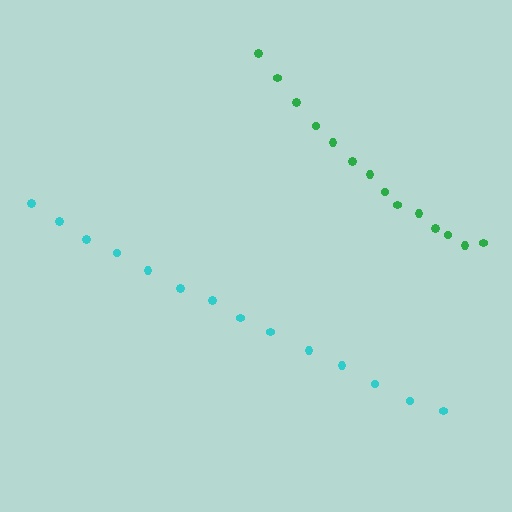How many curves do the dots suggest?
There are 2 distinct paths.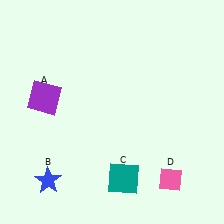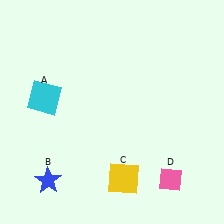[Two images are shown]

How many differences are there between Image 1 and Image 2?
There are 2 differences between the two images.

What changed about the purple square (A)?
In Image 1, A is purple. In Image 2, it changed to cyan.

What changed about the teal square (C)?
In Image 1, C is teal. In Image 2, it changed to yellow.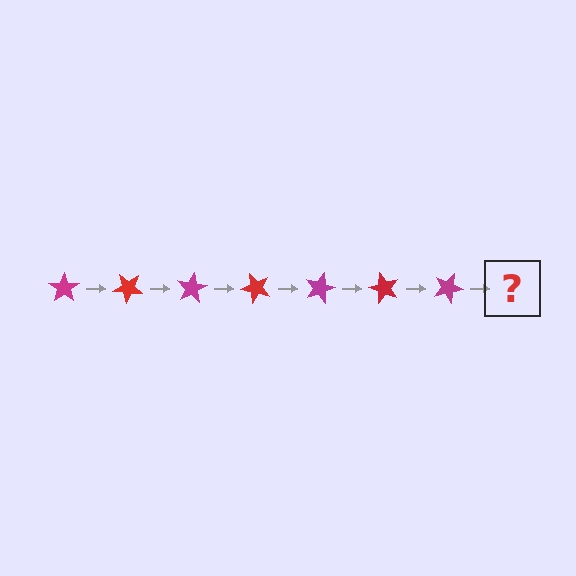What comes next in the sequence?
The next element should be a red star, rotated 280 degrees from the start.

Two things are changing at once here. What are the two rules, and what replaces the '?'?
The two rules are that it rotates 40 degrees each step and the color cycles through magenta and red. The '?' should be a red star, rotated 280 degrees from the start.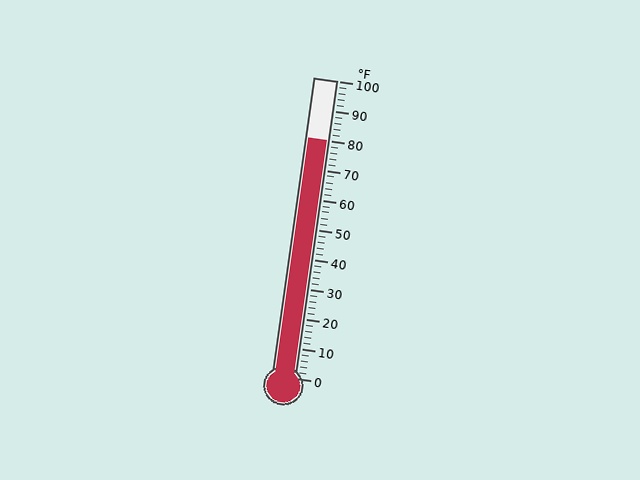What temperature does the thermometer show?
The thermometer shows approximately 80°F.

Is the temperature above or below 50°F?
The temperature is above 50°F.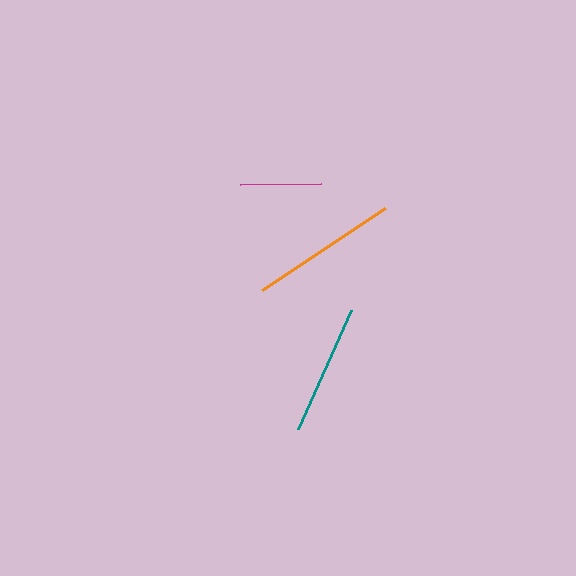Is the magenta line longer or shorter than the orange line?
The orange line is longer than the magenta line.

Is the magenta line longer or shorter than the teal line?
The teal line is longer than the magenta line.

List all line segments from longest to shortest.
From longest to shortest: orange, teal, magenta.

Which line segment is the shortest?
The magenta line is the shortest at approximately 81 pixels.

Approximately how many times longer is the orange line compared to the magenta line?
The orange line is approximately 1.8 times the length of the magenta line.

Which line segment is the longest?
The orange line is the longest at approximately 147 pixels.